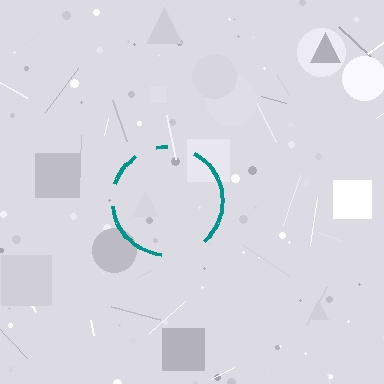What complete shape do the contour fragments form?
The contour fragments form a circle.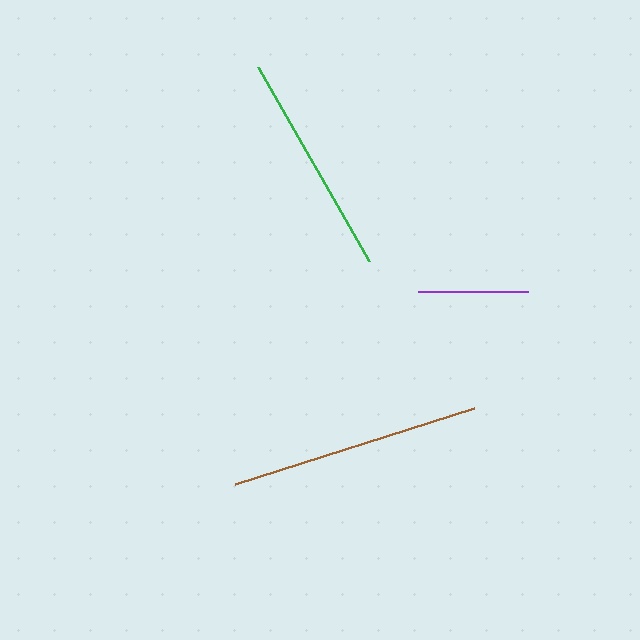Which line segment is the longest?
The brown line is the longest at approximately 251 pixels.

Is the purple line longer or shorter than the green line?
The green line is longer than the purple line.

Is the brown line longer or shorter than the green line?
The brown line is longer than the green line.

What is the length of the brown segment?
The brown segment is approximately 251 pixels long.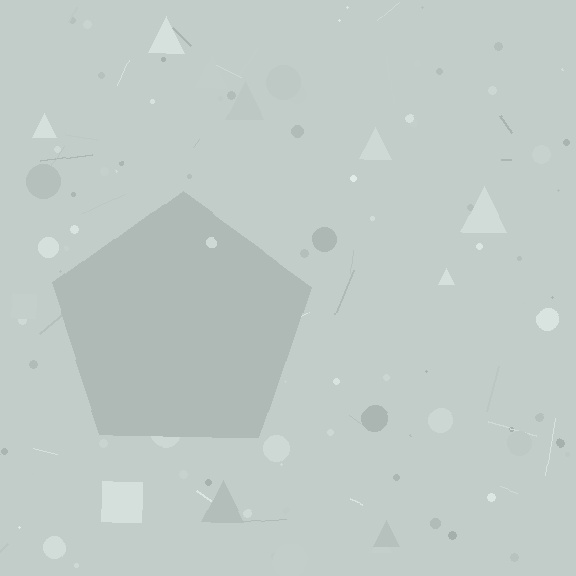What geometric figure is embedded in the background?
A pentagon is embedded in the background.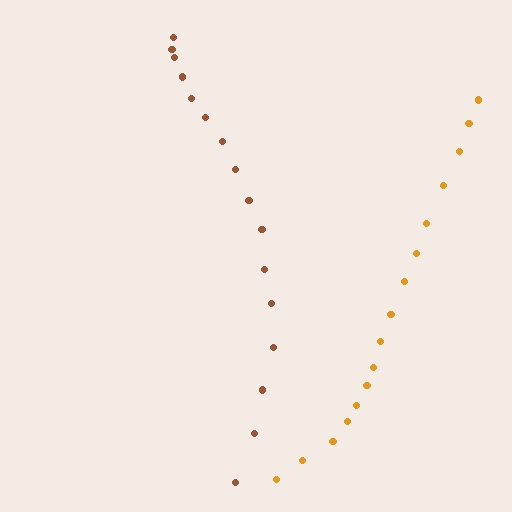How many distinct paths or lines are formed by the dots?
There are 2 distinct paths.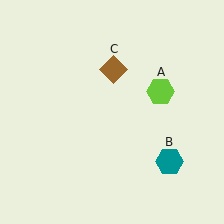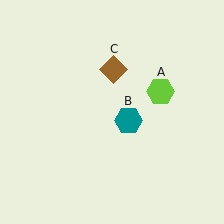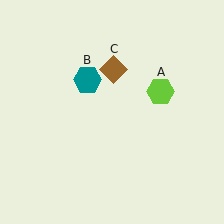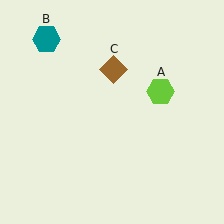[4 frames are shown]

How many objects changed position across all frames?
1 object changed position: teal hexagon (object B).